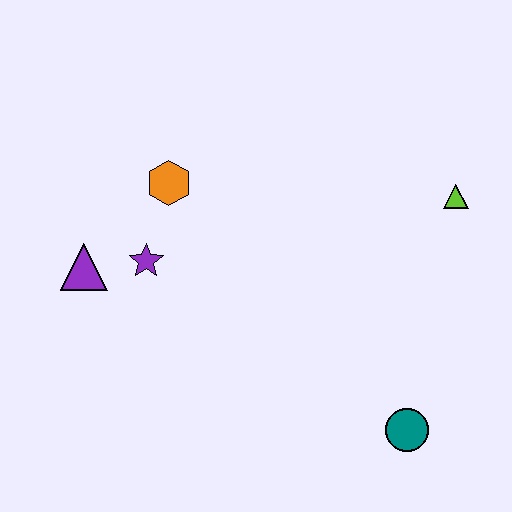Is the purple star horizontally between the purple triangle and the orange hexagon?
Yes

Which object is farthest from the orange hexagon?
The teal circle is farthest from the orange hexagon.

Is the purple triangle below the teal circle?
No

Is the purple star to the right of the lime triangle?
No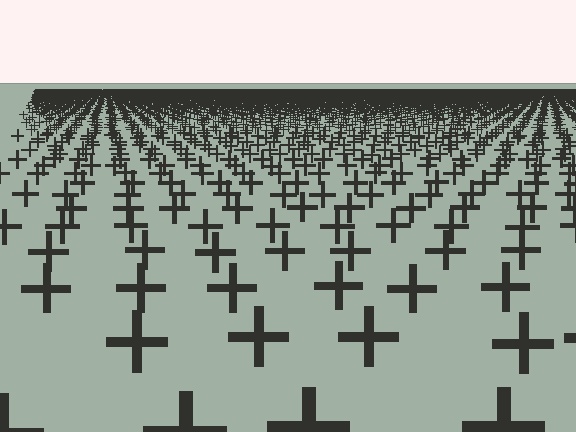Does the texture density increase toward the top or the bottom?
Density increases toward the top.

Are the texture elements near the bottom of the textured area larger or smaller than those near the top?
Larger. Near the bottom, elements are closer to the viewer and appear at a bigger on-screen size.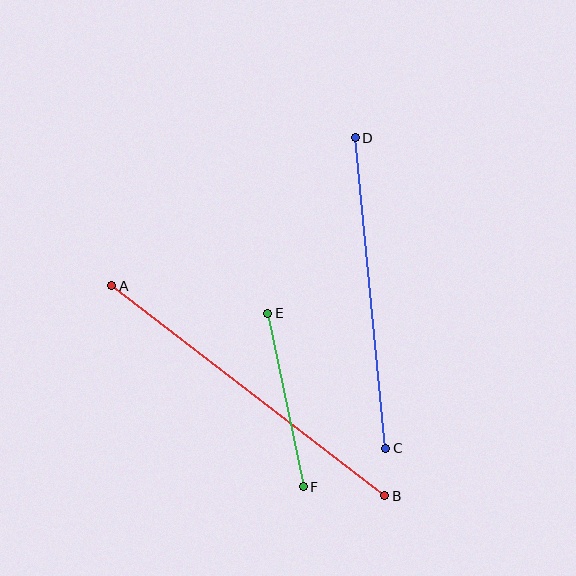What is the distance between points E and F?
The distance is approximately 177 pixels.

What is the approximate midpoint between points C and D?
The midpoint is at approximately (370, 293) pixels.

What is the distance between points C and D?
The distance is approximately 312 pixels.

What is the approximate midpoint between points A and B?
The midpoint is at approximately (248, 391) pixels.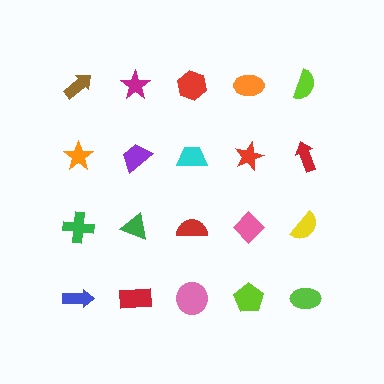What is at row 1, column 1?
A brown arrow.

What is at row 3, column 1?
A green cross.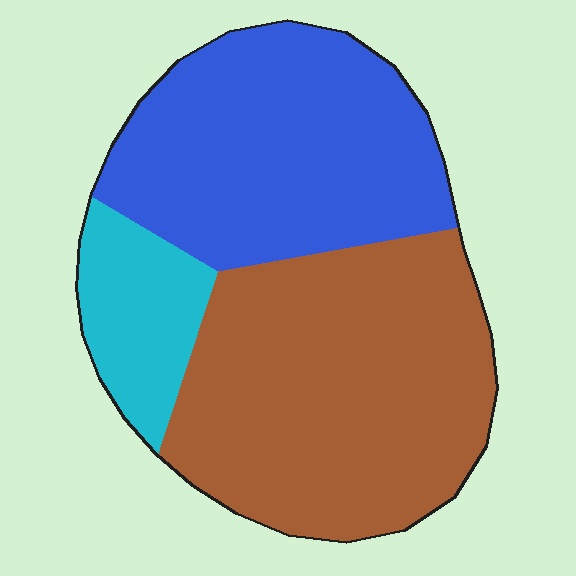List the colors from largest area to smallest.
From largest to smallest: brown, blue, cyan.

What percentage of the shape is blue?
Blue covers around 40% of the shape.